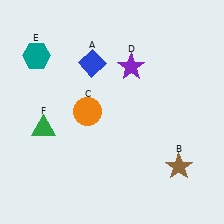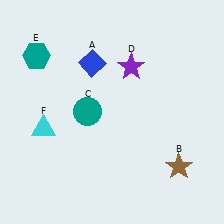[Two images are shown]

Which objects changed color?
C changed from orange to teal. F changed from green to cyan.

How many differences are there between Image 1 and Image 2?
There are 2 differences between the two images.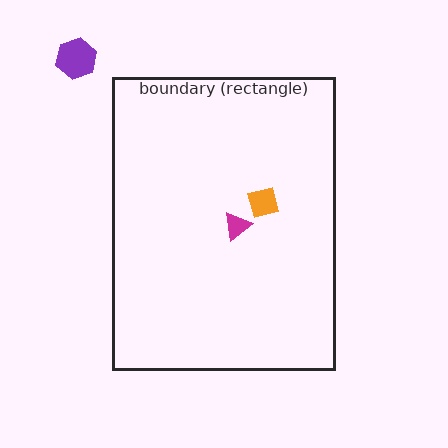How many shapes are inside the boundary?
2 inside, 1 outside.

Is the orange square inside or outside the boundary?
Inside.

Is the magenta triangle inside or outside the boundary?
Inside.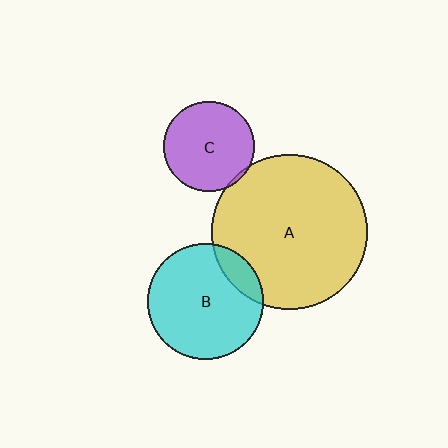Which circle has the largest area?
Circle A (yellow).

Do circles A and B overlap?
Yes.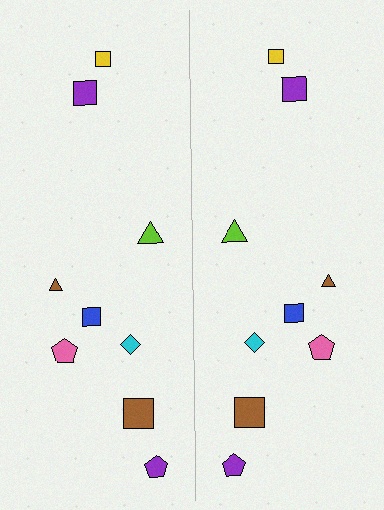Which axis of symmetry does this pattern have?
The pattern has a vertical axis of symmetry running through the center of the image.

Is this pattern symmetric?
Yes, this pattern has bilateral (reflection) symmetry.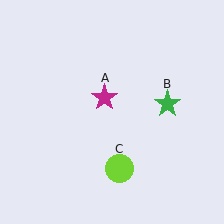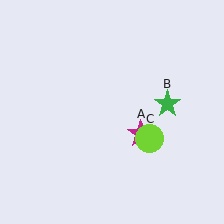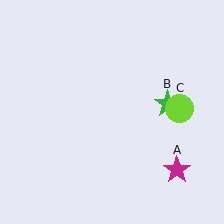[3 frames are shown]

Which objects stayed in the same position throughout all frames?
Green star (object B) remained stationary.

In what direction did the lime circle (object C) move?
The lime circle (object C) moved up and to the right.